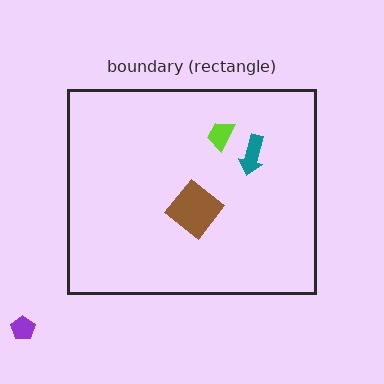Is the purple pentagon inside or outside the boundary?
Outside.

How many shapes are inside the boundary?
3 inside, 1 outside.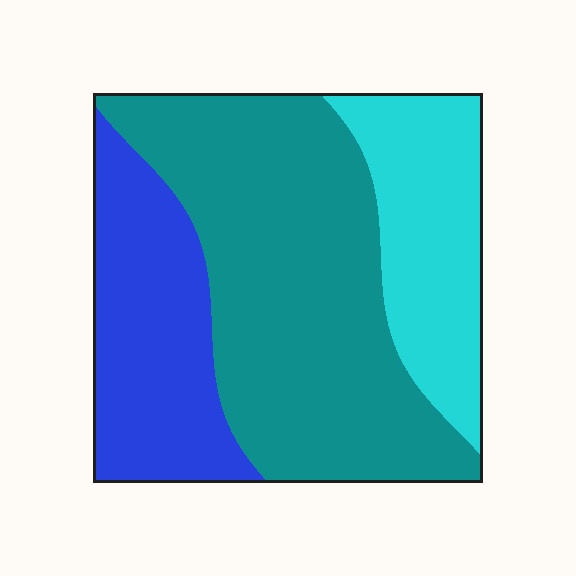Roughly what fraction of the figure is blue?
Blue covers roughly 25% of the figure.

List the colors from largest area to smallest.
From largest to smallest: teal, blue, cyan.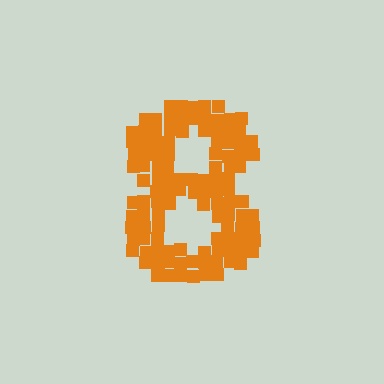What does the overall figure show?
The overall figure shows the digit 8.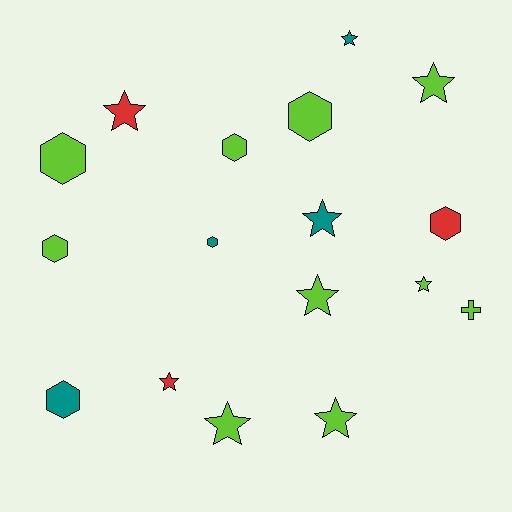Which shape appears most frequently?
Star, with 9 objects.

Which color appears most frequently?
Lime, with 10 objects.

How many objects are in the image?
There are 17 objects.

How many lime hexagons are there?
There are 4 lime hexagons.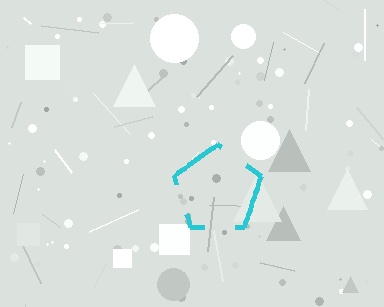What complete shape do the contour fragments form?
The contour fragments form a pentagon.